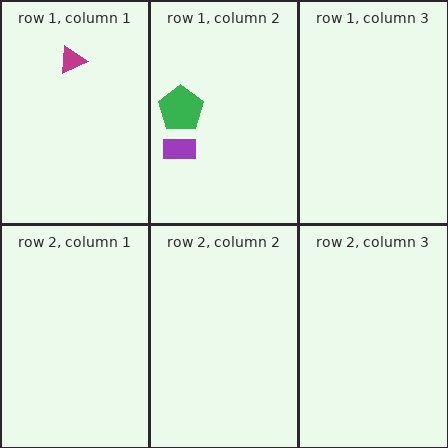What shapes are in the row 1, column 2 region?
The green pentagon, the purple rectangle.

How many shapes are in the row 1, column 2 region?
2.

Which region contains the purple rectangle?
The row 1, column 2 region.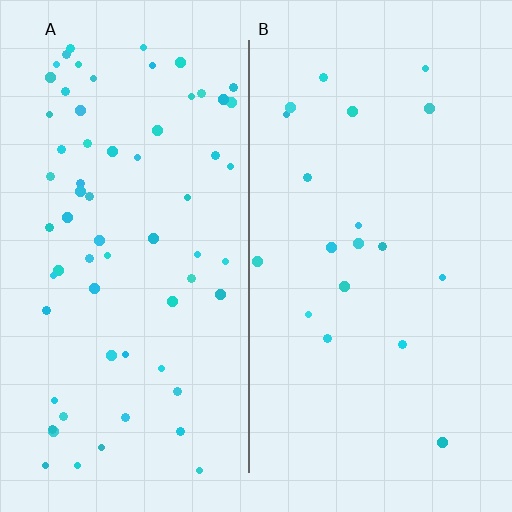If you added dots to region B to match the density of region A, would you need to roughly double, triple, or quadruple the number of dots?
Approximately triple.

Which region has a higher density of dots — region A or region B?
A (the left).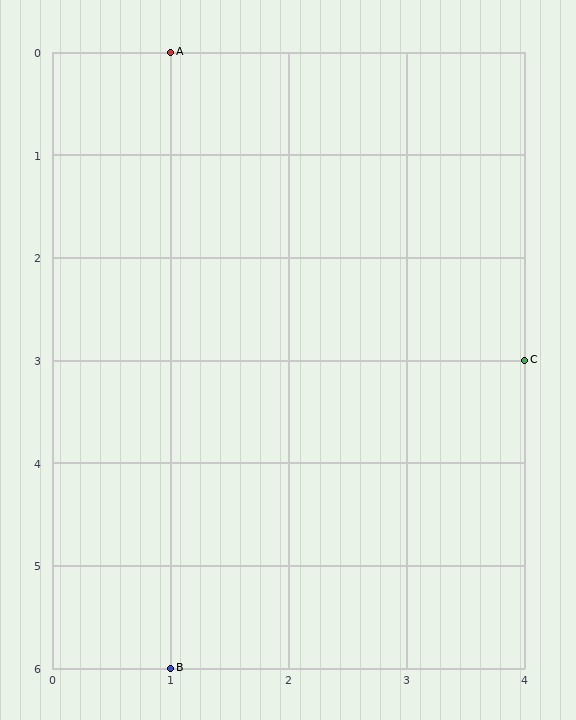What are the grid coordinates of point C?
Point C is at grid coordinates (4, 3).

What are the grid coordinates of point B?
Point B is at grid coordinates (1, 6).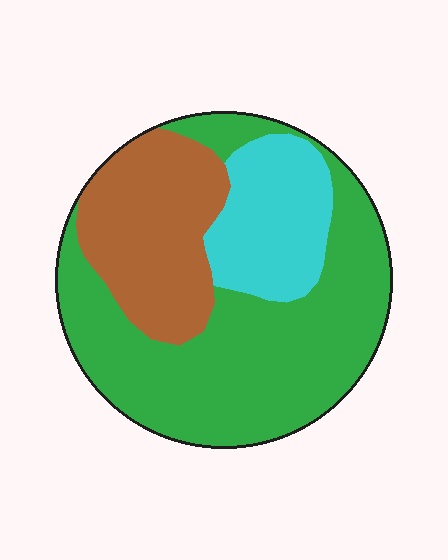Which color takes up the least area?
Cyan, at roughly 20%.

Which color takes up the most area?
Green, at roughly 55%.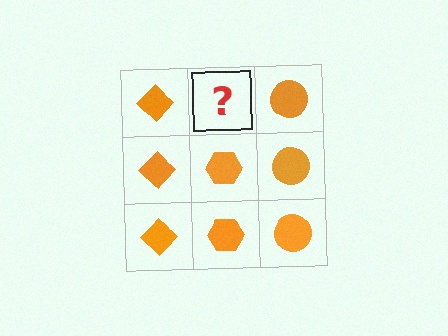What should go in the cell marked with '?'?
The missing cell should contain an orange hexagon.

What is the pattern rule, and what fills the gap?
The rule is that each column has a consistent shape. The gap should be filled with an orange hexagon.